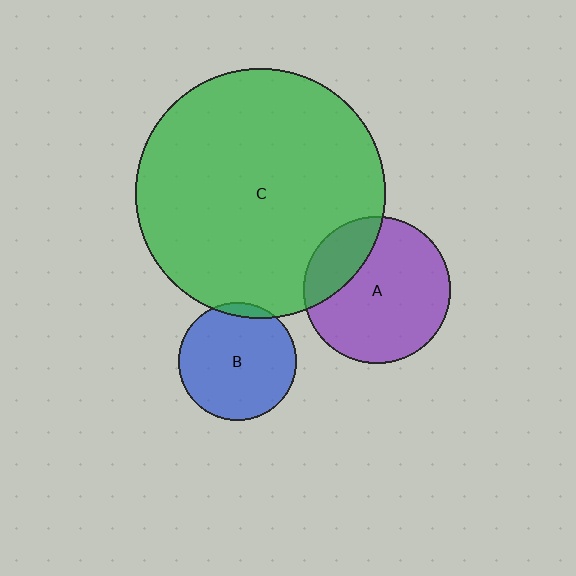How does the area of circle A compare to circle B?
Approximately 1.6 times.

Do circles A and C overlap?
Yes.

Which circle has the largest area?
Circle C (green).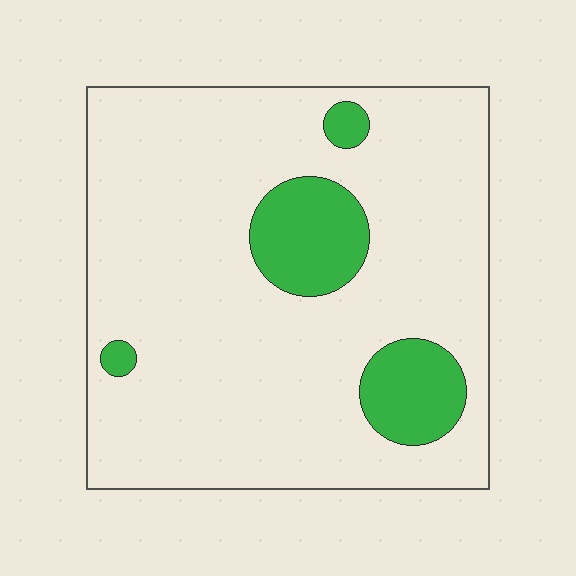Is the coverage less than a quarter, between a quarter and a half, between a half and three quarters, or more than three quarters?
Less than a quarter.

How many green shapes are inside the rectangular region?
4.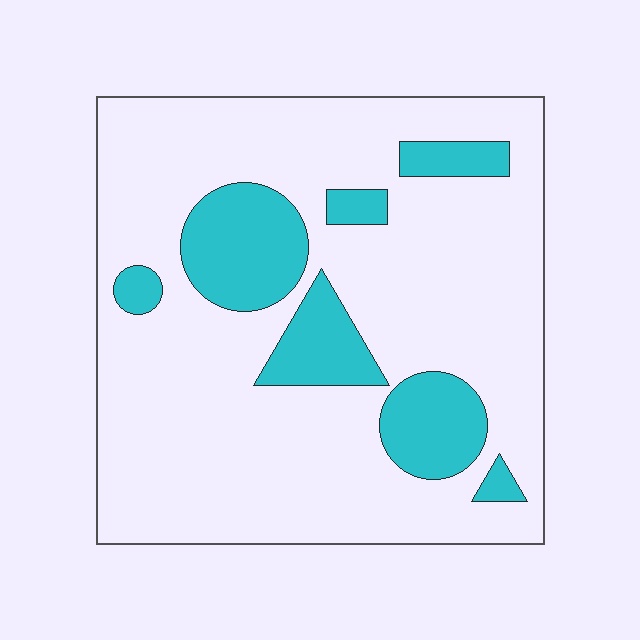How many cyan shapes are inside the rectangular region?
7.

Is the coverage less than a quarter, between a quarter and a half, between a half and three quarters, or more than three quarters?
Less than a quarter.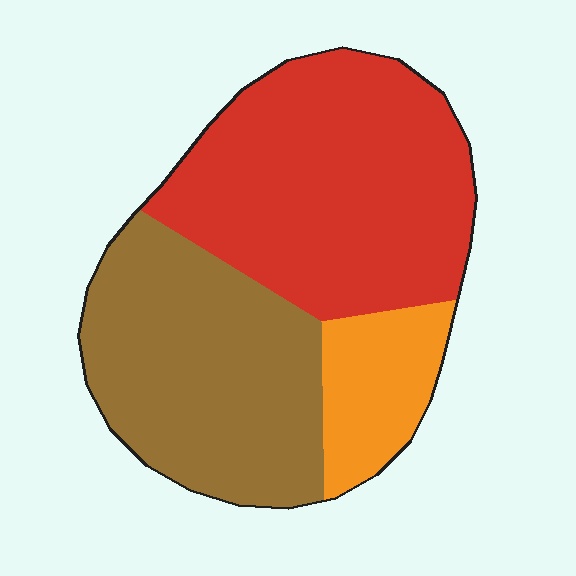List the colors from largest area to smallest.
From largest to smallest: red, brown, orange.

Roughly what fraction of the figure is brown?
Brown covers about 40% of the figure.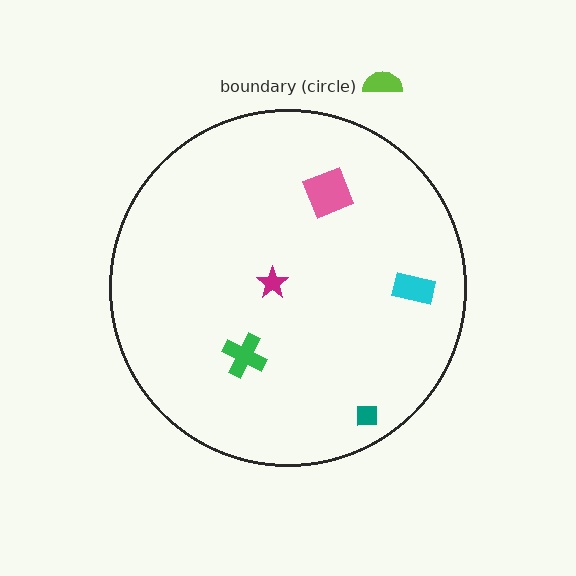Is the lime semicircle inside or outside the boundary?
Outside.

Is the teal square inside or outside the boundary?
Inside.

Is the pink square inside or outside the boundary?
Inside.